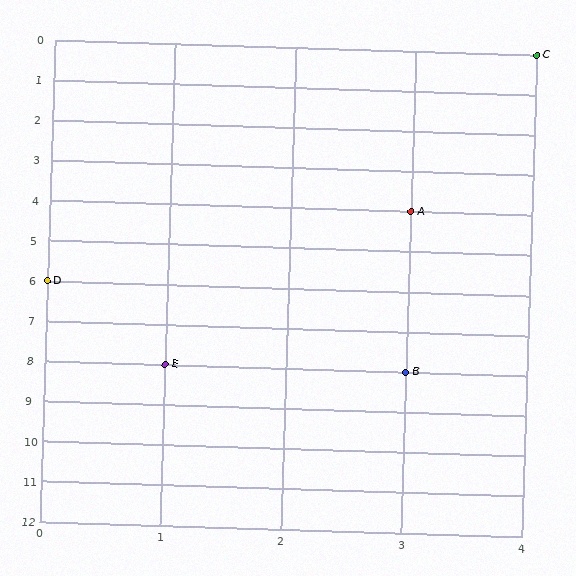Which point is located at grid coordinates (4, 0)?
Point C is at (4, 0).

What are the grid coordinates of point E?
Point E is at grid coordinates (1, 8).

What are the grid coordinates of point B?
Point B is at grid coordinates (3, 8).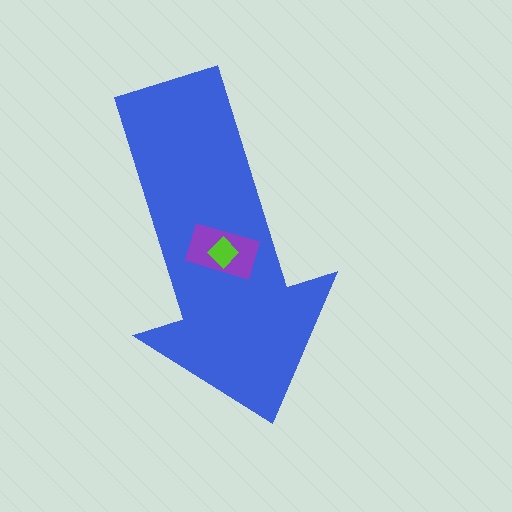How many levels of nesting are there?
3.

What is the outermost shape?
The blue arrow.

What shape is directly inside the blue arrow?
The purple rectangle.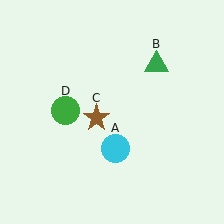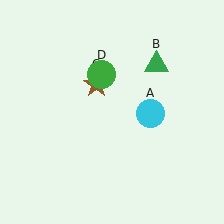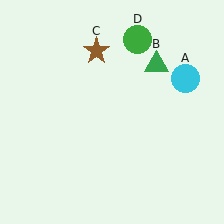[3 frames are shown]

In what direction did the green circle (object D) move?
The green circle (object D) moved up and to the right.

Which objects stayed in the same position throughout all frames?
Green triangle (object B) remained stationary.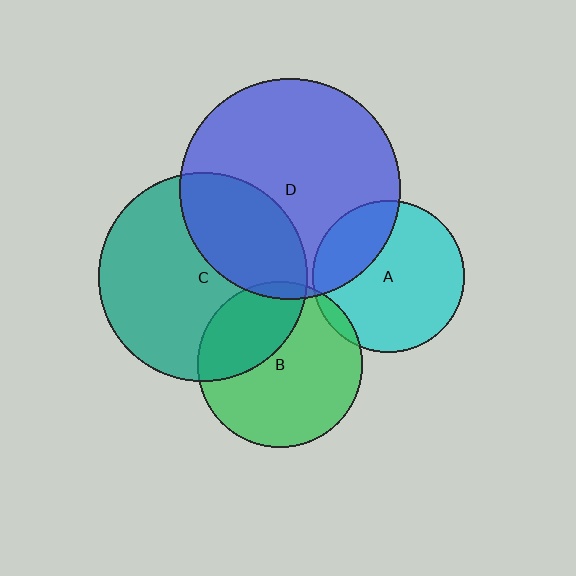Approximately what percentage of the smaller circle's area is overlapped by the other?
Approximately 25%.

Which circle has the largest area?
Circle D (blue).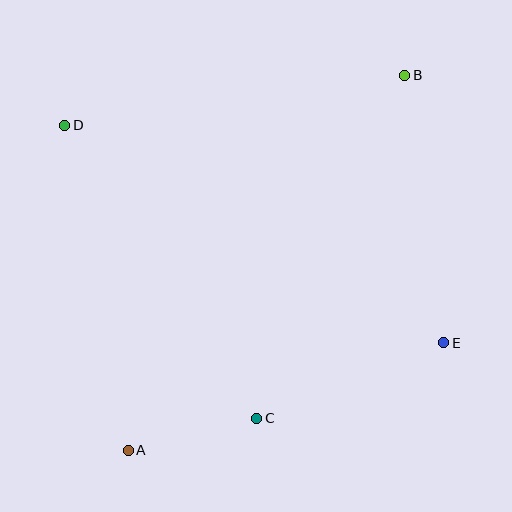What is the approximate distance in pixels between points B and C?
The distance between B and C is approximately 374 pixels.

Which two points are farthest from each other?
Points A and B are farthest from each other.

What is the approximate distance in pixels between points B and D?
The distance between B and D is approximately 344 pixels.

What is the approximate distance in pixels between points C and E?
The distance between C and E is approximately 202 pixels.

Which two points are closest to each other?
Points A and C are closest to each other.